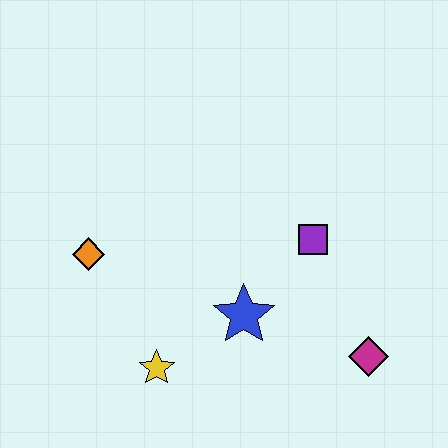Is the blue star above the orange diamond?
No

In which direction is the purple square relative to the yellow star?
The purple square is to the right of the yellow star.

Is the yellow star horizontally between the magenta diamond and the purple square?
No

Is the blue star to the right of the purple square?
No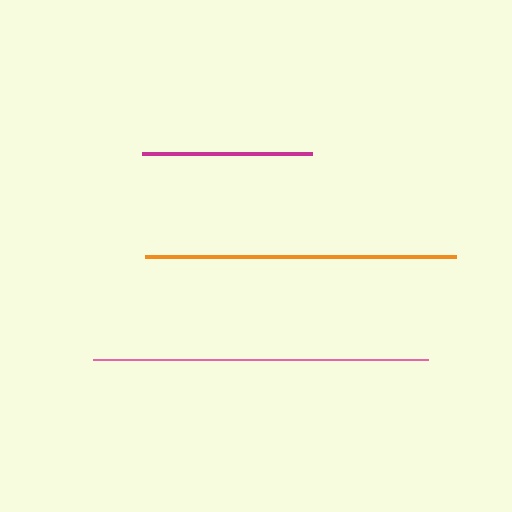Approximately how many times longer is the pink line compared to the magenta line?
The pink line is approximately 2.0 times the length of the magenta line.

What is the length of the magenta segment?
The magenta segment is approximately 171 pixels long.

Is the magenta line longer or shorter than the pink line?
The pink line is longer than the magenta line.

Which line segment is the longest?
The pink line is the longest at approximately 335 pixels.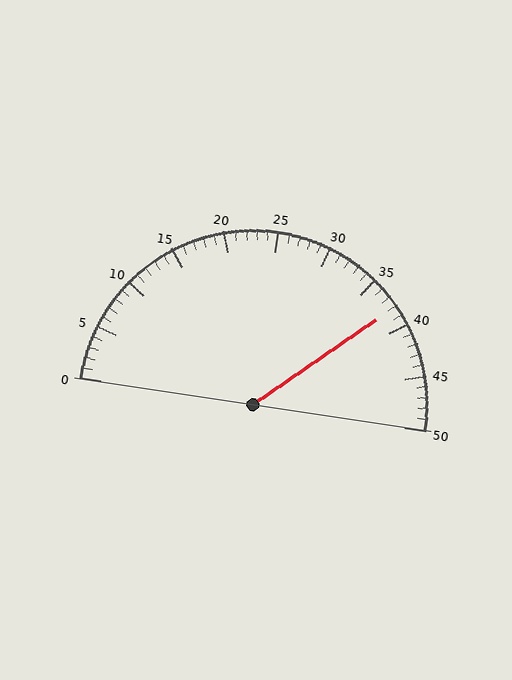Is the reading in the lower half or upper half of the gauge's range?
The reading is in the upper half of the range (0 to 50).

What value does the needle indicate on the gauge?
The needle indicates approximately 38.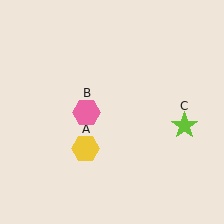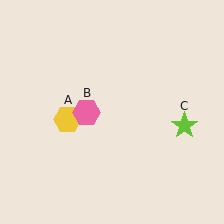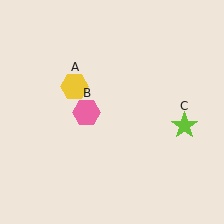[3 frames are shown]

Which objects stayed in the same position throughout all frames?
Pink hexagon (object B) and lime star (object C) remained stationary.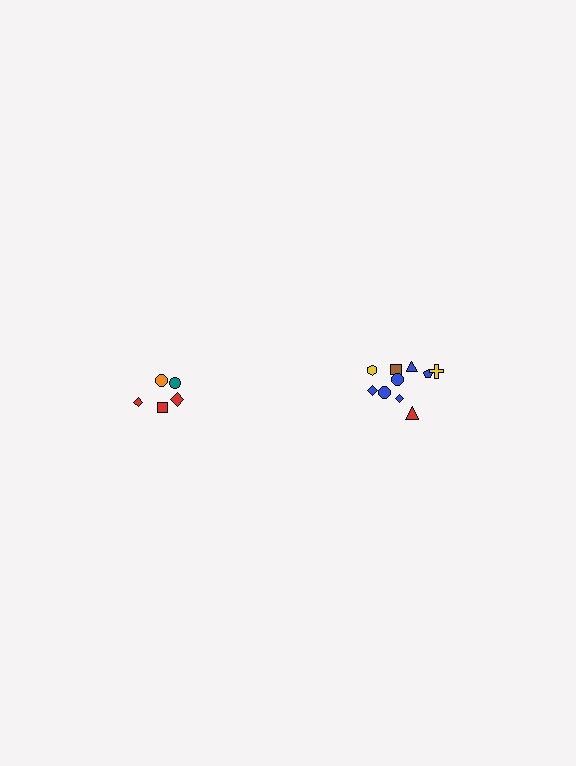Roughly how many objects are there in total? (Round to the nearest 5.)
Roughly 15 objects in total.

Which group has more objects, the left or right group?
The right group.